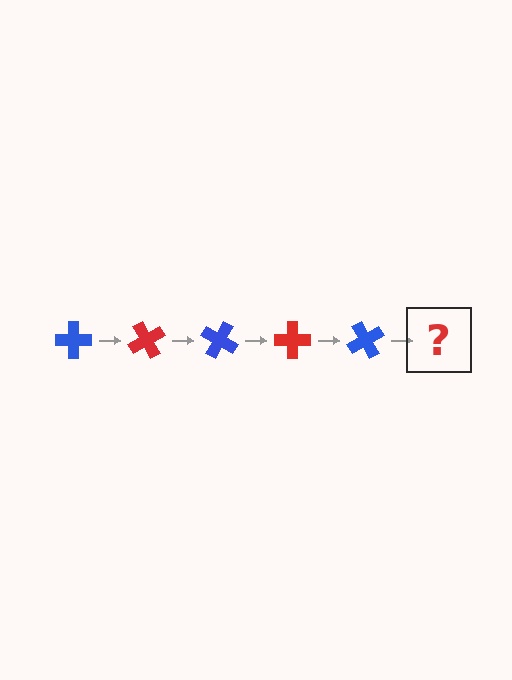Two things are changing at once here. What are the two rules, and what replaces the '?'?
The two rules are that it rotates 60 degrees each step and the color cycles through blue and red. The '?' should be a red cross, rotated 300 degrees from the start.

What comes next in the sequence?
The next element should be a red cross, rotated 300 degrees from the start.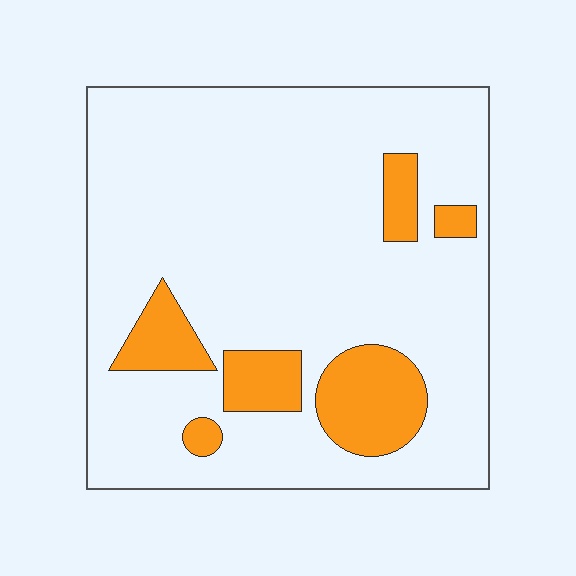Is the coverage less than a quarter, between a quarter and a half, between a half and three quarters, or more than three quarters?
Less than a quarter.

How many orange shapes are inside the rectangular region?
6.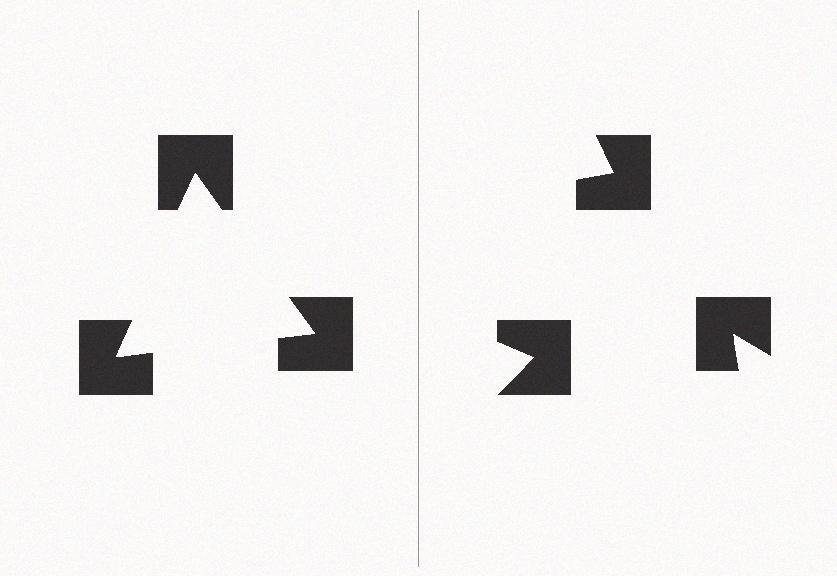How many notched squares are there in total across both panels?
6 — 3 on each side.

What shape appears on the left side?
An illusory triangle.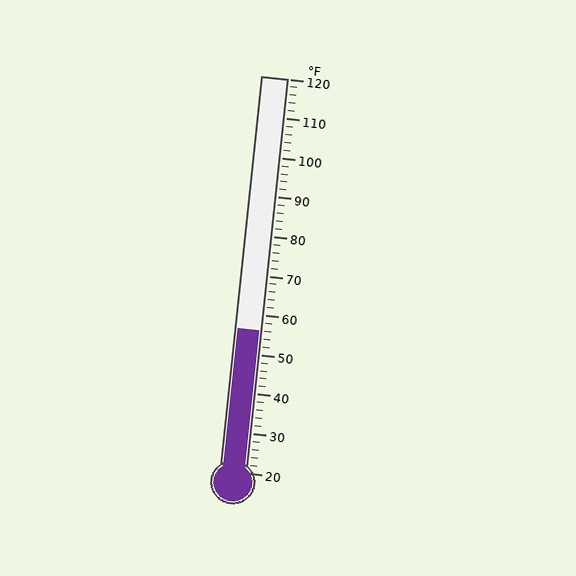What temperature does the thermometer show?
The thermometer shows approximately 56°F.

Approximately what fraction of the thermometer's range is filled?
The thermometer is filled to approximately 35% of its range.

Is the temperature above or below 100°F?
The temperature is below 100°F.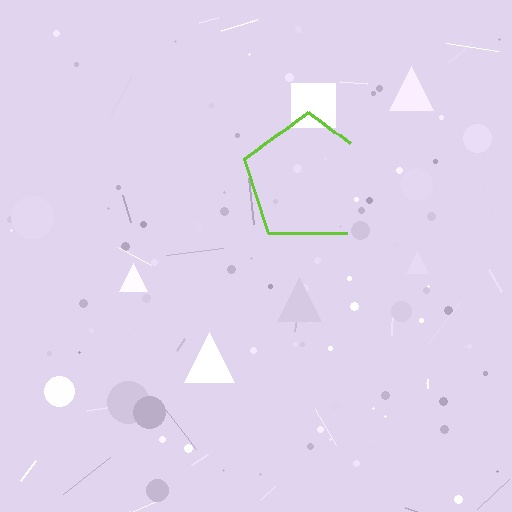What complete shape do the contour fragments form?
The contour fragments form a pentagon.